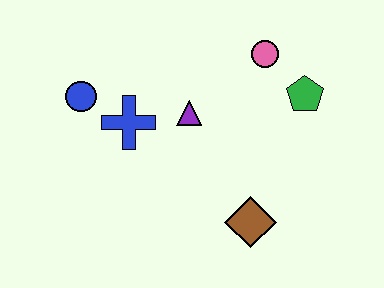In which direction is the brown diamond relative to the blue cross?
The brown diamond is to the right of the blue cross.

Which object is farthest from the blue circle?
The green pentagon is farthest from the blue circle.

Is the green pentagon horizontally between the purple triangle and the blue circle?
No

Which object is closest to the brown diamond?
The purple triangle is closest to the brown diamond.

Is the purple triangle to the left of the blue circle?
No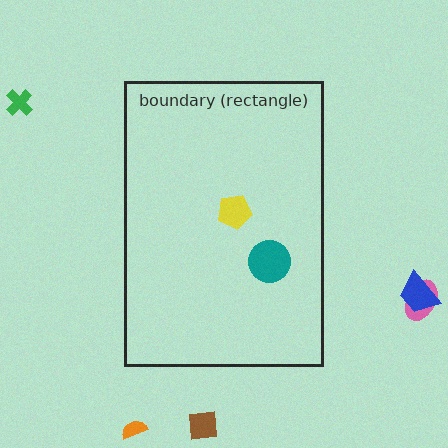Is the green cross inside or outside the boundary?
Outside.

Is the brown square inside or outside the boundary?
Outside.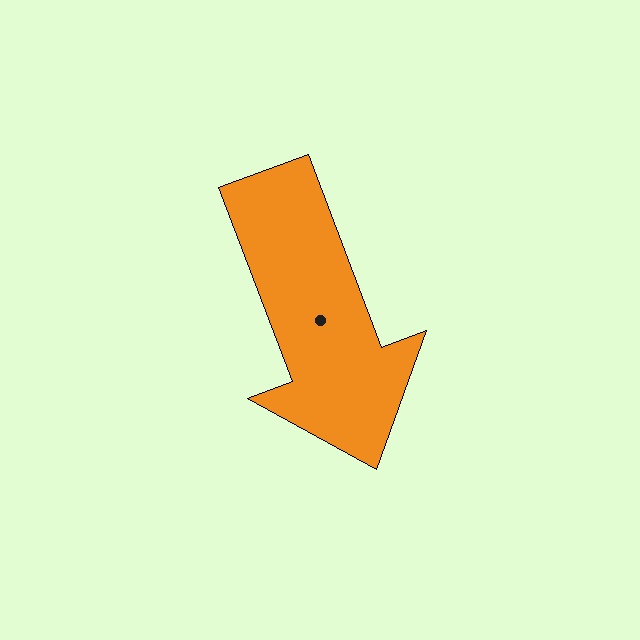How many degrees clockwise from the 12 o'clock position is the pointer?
Approximately 159 degrees.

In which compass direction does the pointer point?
South.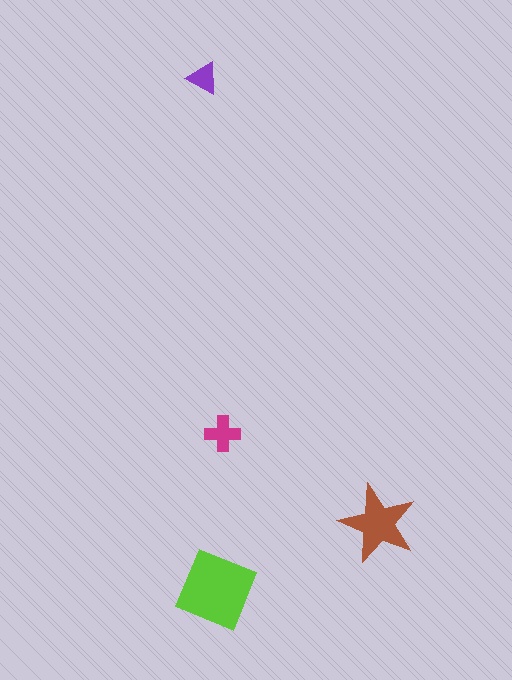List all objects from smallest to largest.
The purple triangle, the magenta cross, the brown star, the lime square.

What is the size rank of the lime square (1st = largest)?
1st.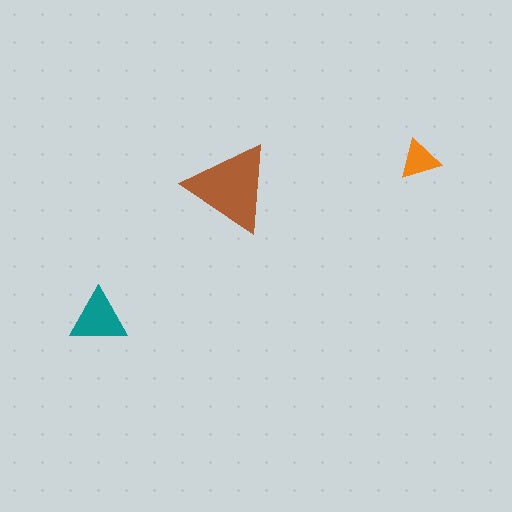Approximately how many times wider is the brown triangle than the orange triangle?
About 2 times wider.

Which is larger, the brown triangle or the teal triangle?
The brown one.